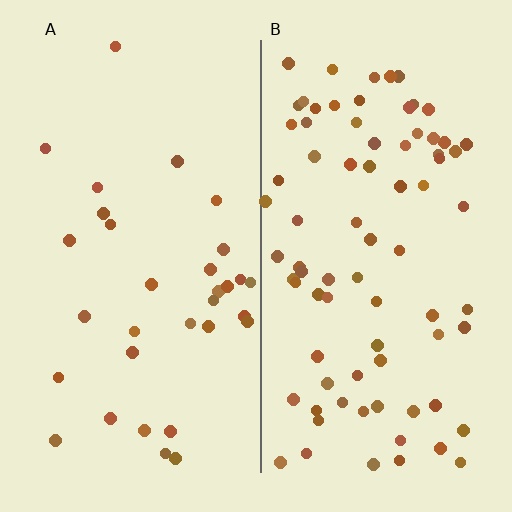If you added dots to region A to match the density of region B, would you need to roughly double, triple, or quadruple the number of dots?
Approximately triple.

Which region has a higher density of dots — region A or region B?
B (the right).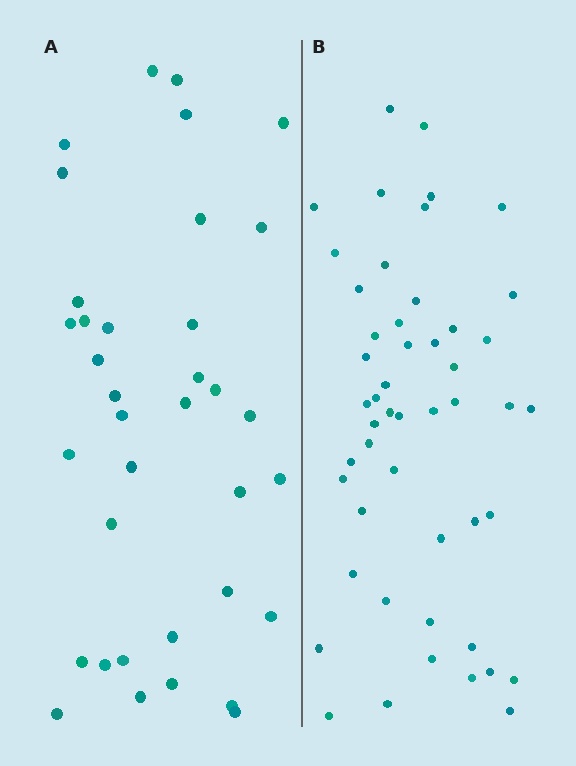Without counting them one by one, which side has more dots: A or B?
Region B (the right region) has more dots.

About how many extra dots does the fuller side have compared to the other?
Region B has approximately 15 more dots than region A.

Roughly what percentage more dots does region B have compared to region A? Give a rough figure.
About 40% more.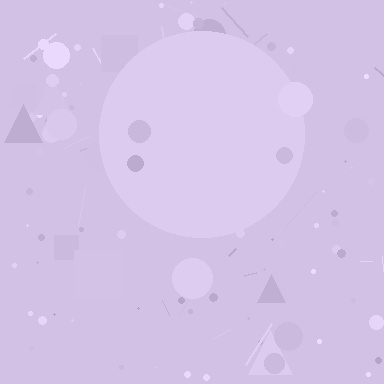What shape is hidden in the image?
A circle is hidden in the image.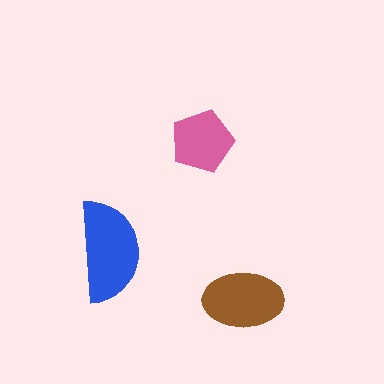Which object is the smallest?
The pink pentagon.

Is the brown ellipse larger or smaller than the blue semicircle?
Smaller.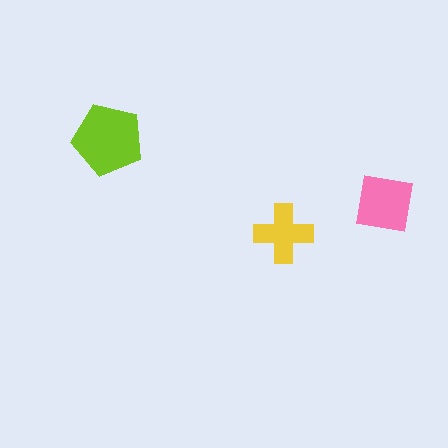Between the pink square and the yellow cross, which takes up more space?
The pink square.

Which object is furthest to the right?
The pink square is rightmost.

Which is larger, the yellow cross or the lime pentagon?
The lime pentagon.